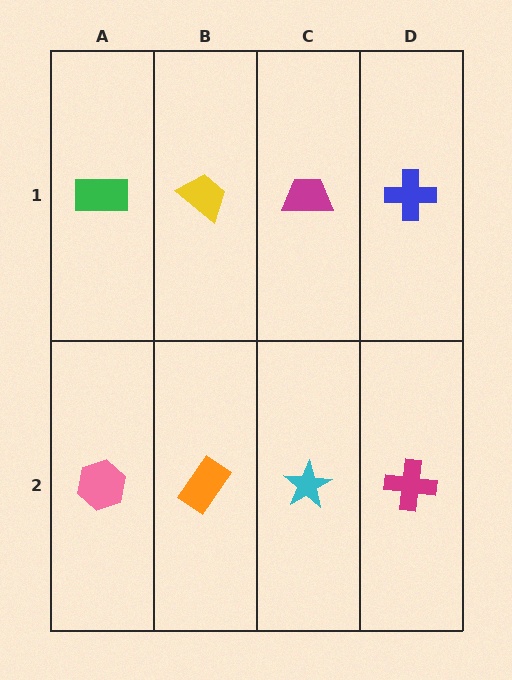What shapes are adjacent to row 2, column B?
A yellow trapezoid (row 1, column B), a pink hexagon (row 2, column A), a cyan star (row 2, column C).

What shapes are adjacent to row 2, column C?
A magenta trapezoid (row 1, column C), an orange rectangle (row 2, column B), a magenta cross (row 2, column D).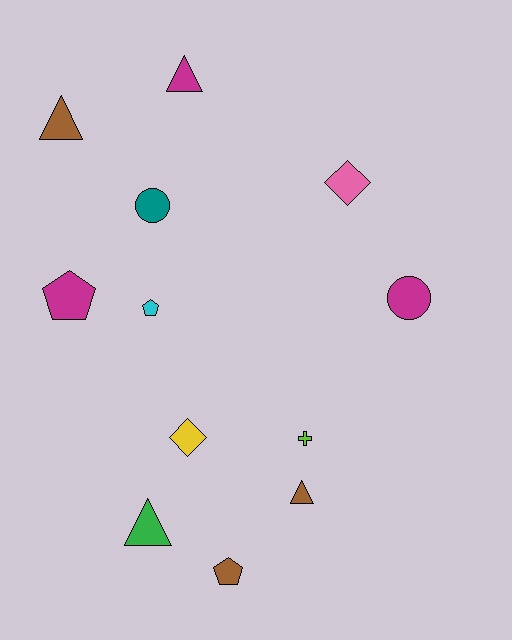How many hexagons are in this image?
There are no hexagons.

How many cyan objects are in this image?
There is 1 cyan object.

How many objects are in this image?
There are 12 objects.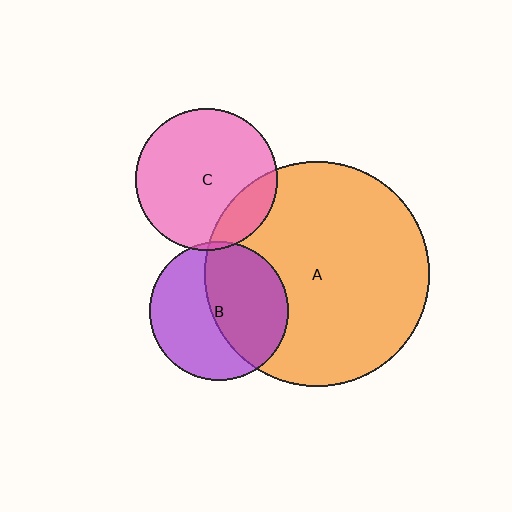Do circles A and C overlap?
Yes.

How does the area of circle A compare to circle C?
Approximately 2.5 times.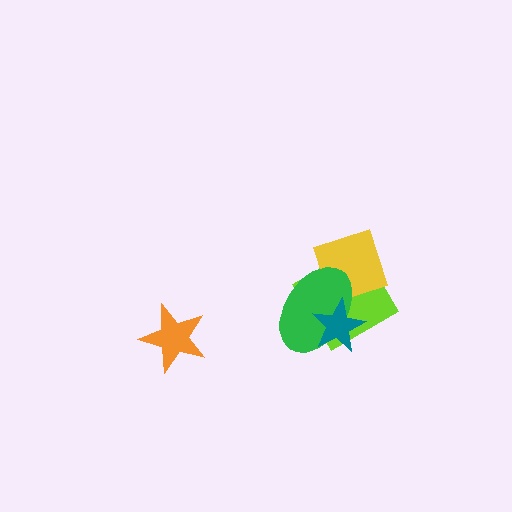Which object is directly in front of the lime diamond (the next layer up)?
The yellow square is directly in front of the lime diamond.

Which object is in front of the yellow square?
The green ellipse is in front of the yellow square.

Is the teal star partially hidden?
No, no other shape covers it.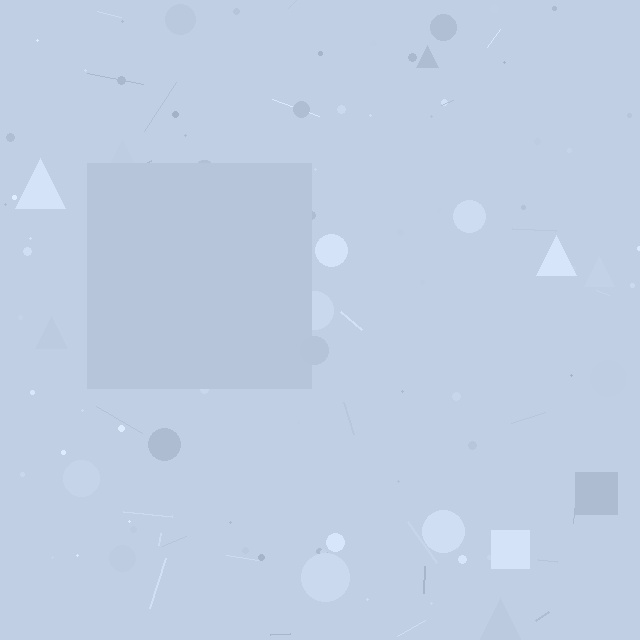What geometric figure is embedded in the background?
A square is embedded in the background.